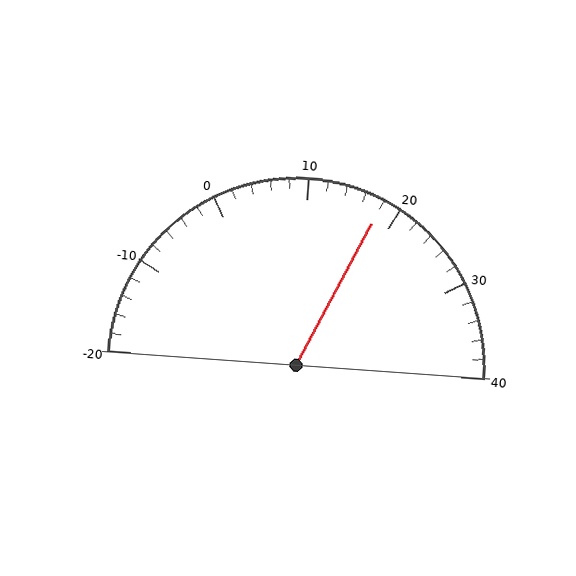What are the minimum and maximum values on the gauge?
The gauge ranges from -20 to 40.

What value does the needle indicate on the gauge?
The needle indicates approximately 18.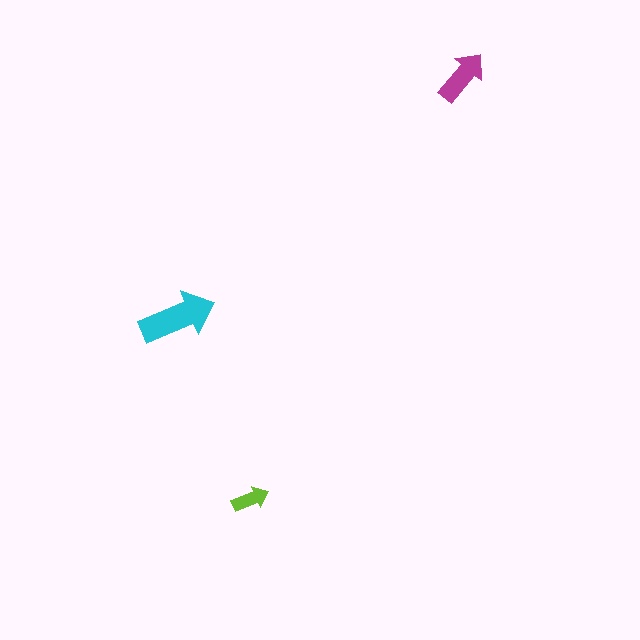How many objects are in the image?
There are 3 objects in the image.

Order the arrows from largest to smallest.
the cyan one, the magenta one, the lime one.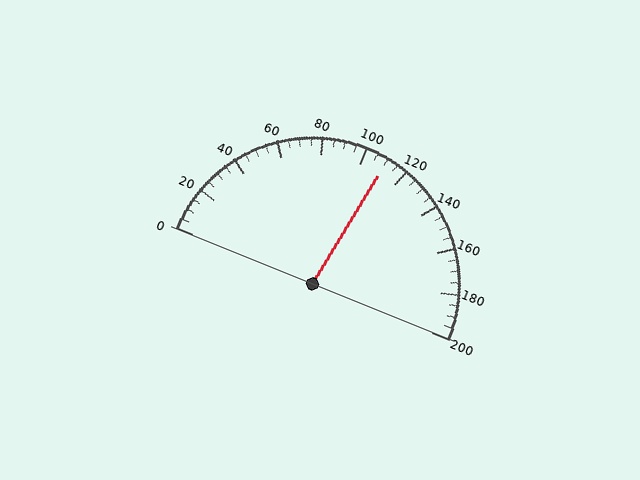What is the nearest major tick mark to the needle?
The nearest major tick mark is 120.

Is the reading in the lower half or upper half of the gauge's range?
The reading is in the upper half of the range (0 to 200).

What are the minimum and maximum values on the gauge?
The gauge ranges from 0 to 200.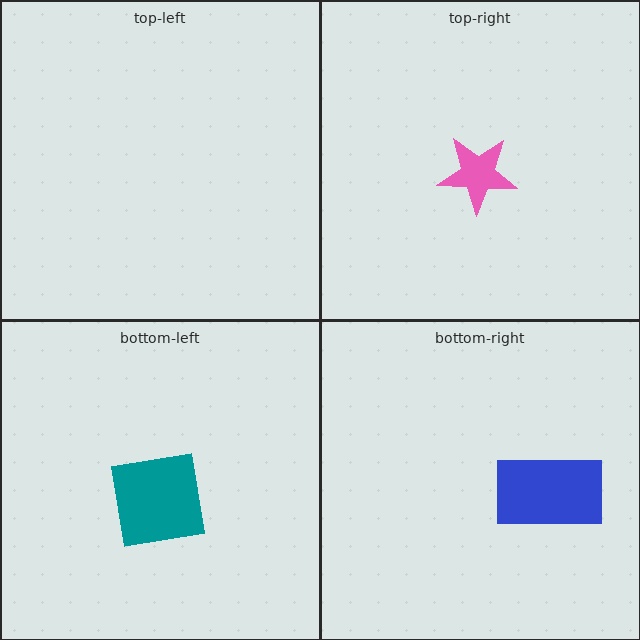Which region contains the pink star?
The top-right region.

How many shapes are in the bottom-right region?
1.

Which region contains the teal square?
The bottom-left region.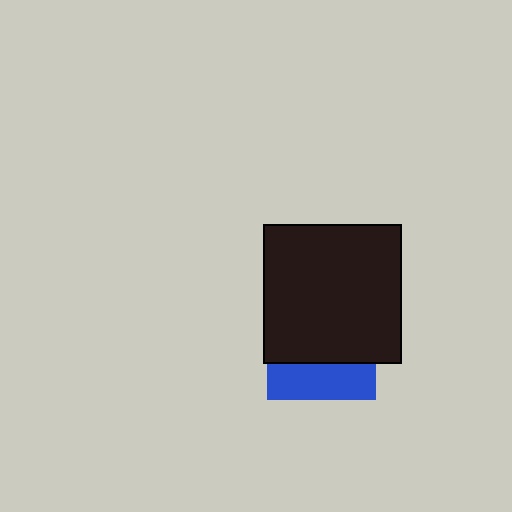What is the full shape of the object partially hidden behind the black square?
The partially hidden object is a blue square.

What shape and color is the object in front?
The object in front is a black square.